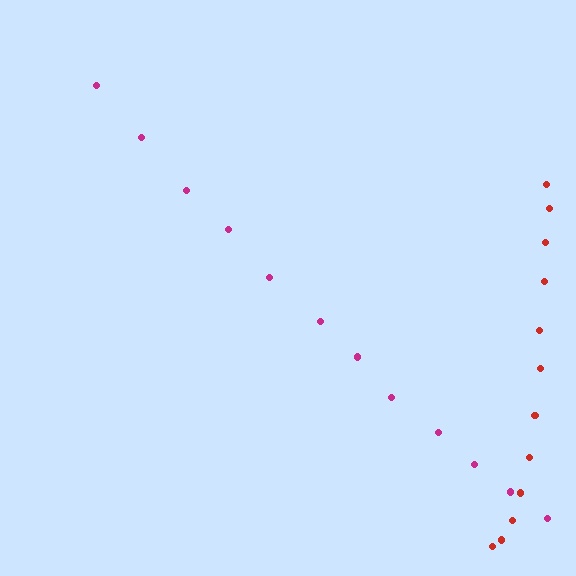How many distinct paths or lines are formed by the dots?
There are 2 distinct paths.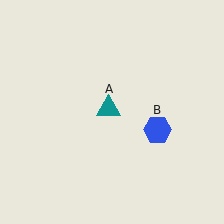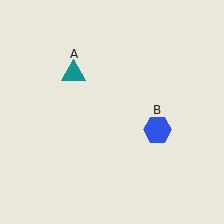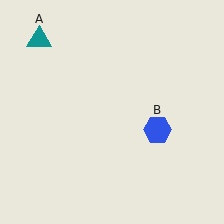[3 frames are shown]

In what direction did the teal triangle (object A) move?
The teal triangle (object A) moved up and to the left.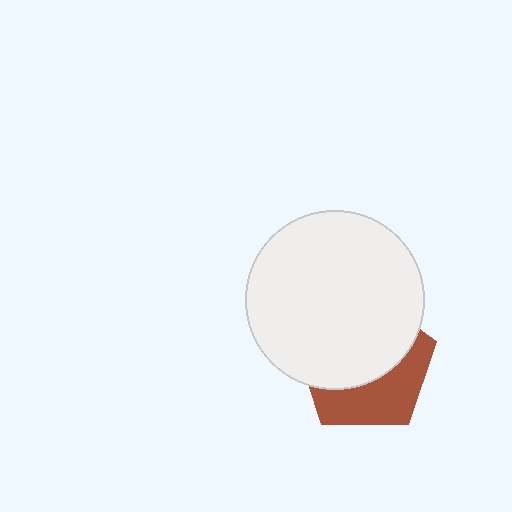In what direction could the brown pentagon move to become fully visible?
The brown pentagon could move down. That would shift it out from behind the white circle entirely.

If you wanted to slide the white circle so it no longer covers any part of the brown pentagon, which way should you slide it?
Slide it up — that is the most direct way to separate the two shapes.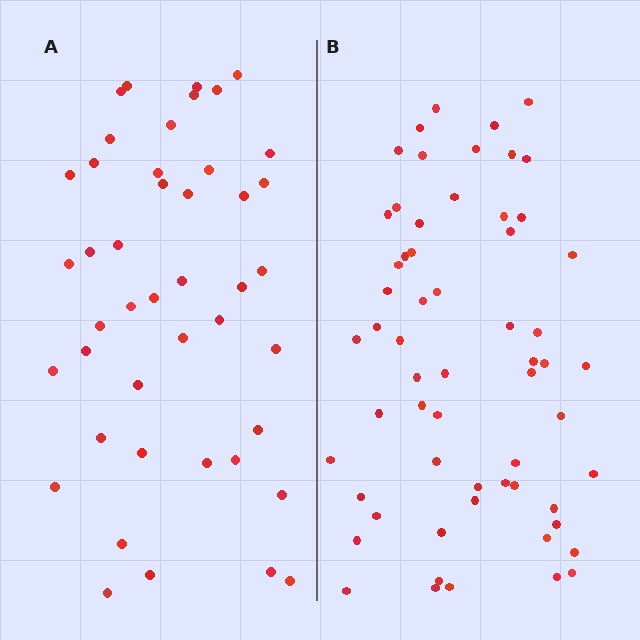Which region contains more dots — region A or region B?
Region B (the right region) has more dots.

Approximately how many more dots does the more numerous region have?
Region B has approximately 15 more dots than region A.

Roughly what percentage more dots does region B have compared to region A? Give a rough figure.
About 35% more.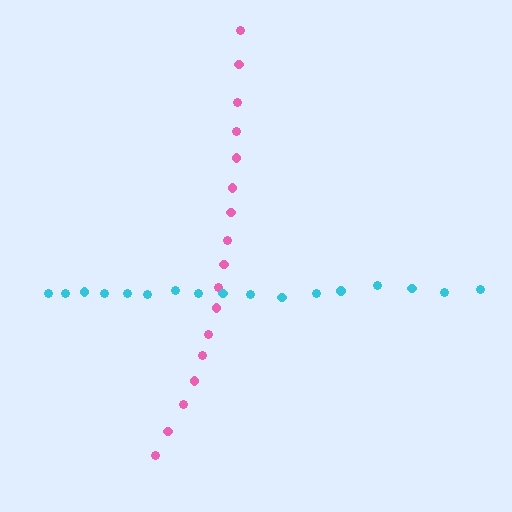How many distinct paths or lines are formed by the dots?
There are 2 distinct paths.